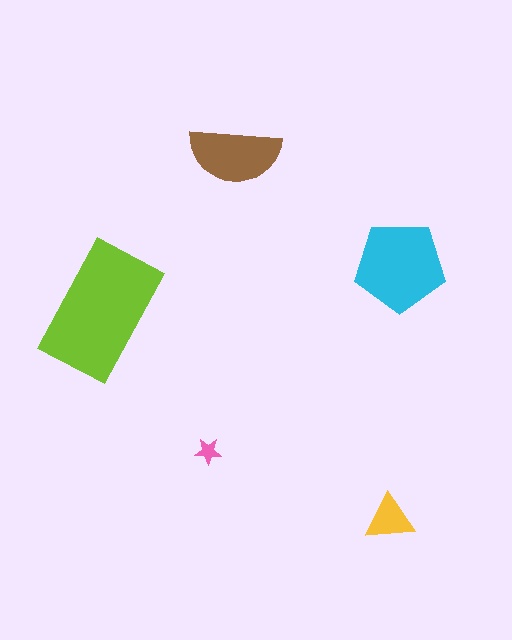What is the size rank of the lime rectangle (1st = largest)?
1st.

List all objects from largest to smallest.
The lime rectangle, the cyan pentagon, the brown semicircle, the yellow triangle, the pink star.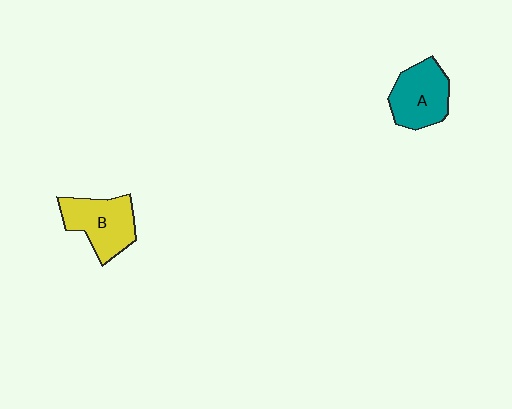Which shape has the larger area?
Shape B (yellow).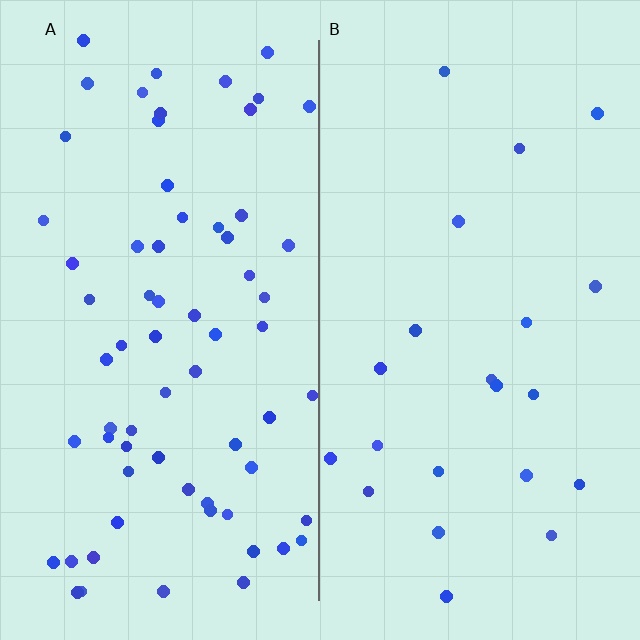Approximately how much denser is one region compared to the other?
Approximately 3.1× — region A over region B.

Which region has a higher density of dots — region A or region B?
A (the left).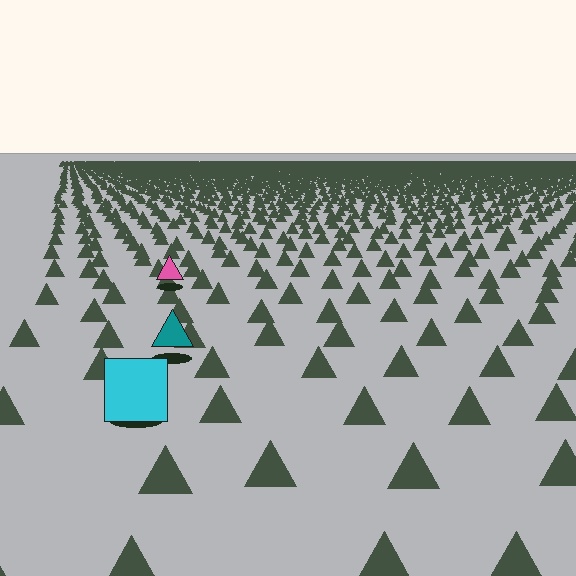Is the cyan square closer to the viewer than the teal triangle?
Yes. The cyan square is closer — you can tell from the texture gradient: the ground texture is coarser near it.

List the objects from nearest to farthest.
From nearest to farthest: the cyan square, the teal triangle, the pink triangle.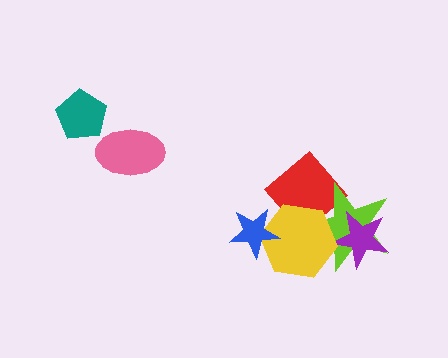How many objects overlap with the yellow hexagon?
3 objects overlap with the yellow hexagon.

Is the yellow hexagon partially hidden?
Yes, it is partially covered by another shape.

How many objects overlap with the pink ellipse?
0 objects overlap with the pink ellipse.